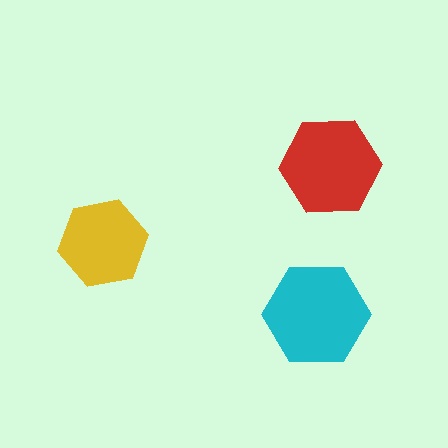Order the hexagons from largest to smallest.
the cyan one, the red one, the yellow one.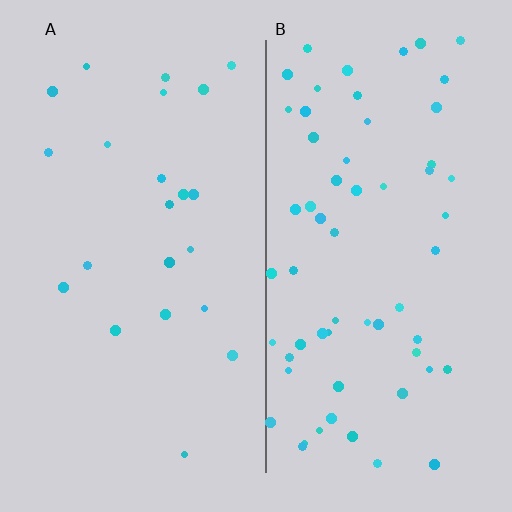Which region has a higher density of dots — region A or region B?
B (the right).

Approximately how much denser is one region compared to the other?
Approximately 2.6× — region B over region A.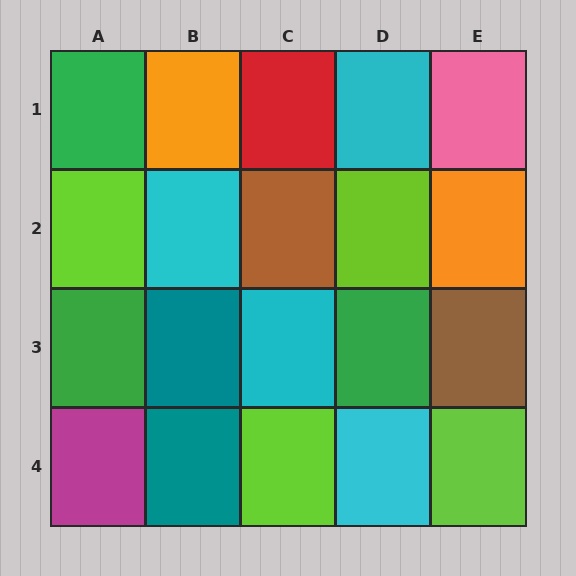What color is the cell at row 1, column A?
Green.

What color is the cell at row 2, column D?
Lime.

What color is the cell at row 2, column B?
Cyan.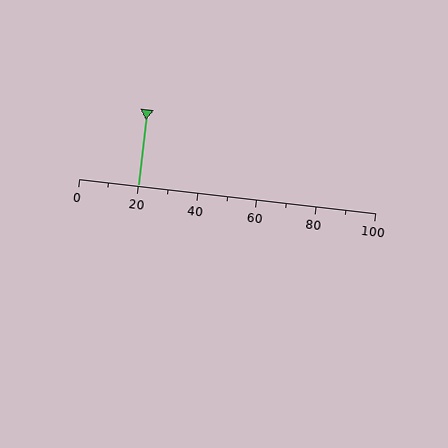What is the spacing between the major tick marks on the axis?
The major ticks are spaced 20 apart.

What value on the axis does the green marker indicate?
The marker indicates approximately 20.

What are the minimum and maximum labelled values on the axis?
The axis runs from 0 to 100.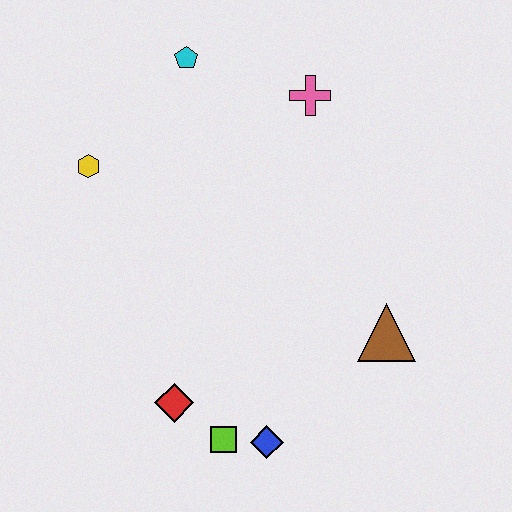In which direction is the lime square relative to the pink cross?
The lime square is below the pink cross.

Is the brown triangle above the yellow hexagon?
No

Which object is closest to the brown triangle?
The blue diamond is closest to the brown triangle.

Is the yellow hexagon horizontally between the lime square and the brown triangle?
No